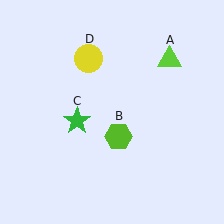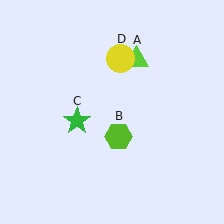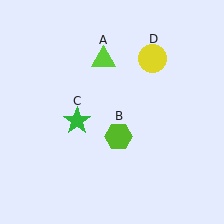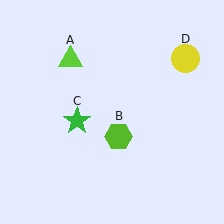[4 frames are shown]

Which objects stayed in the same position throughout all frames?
Lime hexagon (object B) and green star (object C) remained stationary.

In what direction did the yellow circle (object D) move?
The yellow circle (object D) moved right.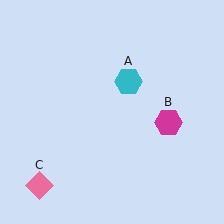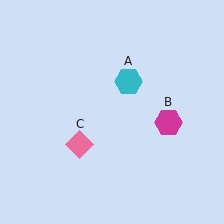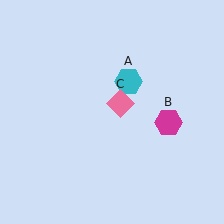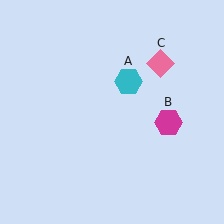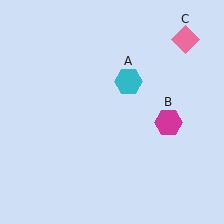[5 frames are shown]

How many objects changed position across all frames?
1 object changed position: pink diamond (object C).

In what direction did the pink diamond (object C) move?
The pink diamond (object C) moved up and to the right.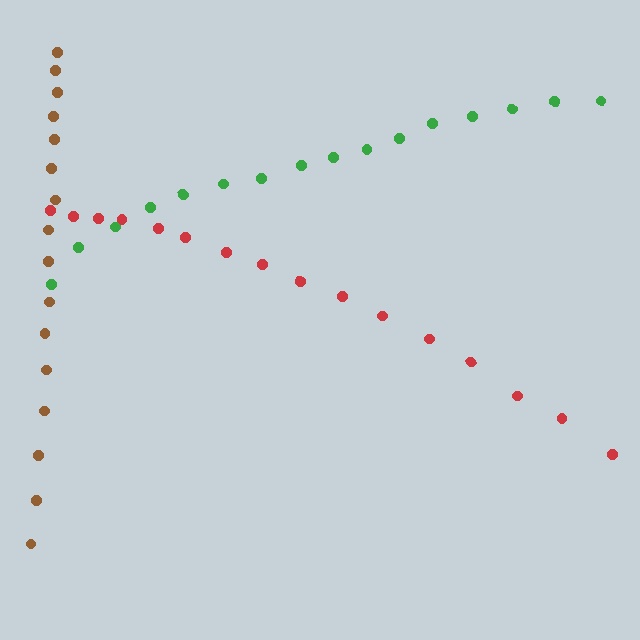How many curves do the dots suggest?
There are 3 distinct paths.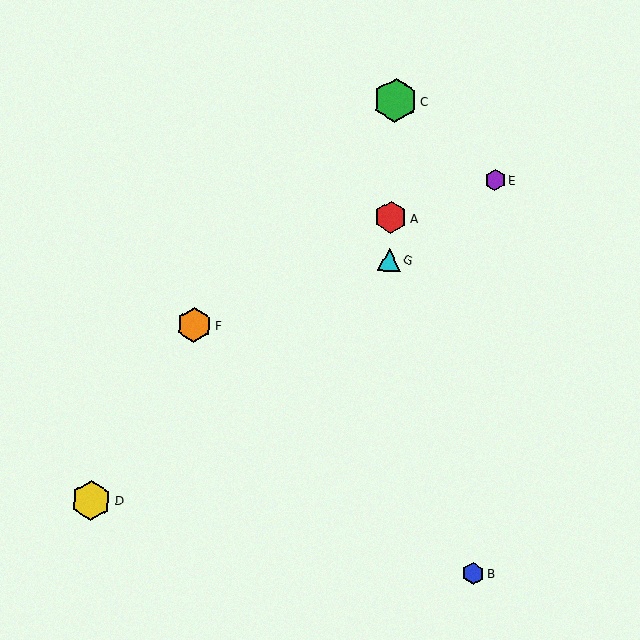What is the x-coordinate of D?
Object D is at x≈91.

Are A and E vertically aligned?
No, A is at x≈391 and E is at x≈495.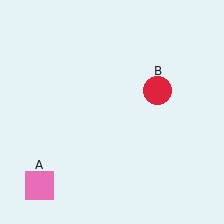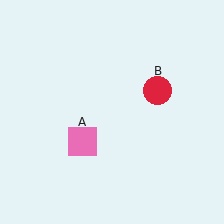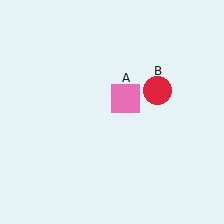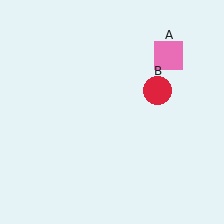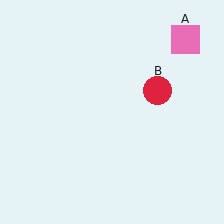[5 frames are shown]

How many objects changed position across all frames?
1 object changed position: pink square (object A).